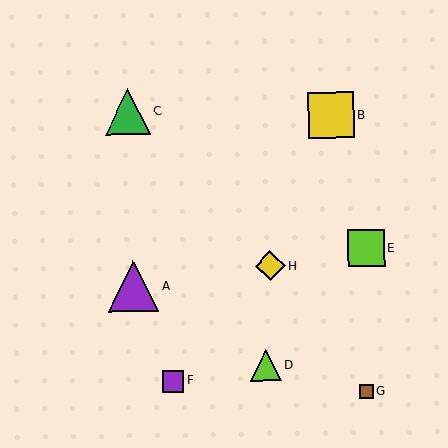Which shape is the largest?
The purple triangle (labeled A) is the largest.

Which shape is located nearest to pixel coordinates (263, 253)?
The yellow diamond (labeled H) at (270, 266) is nearest to that location.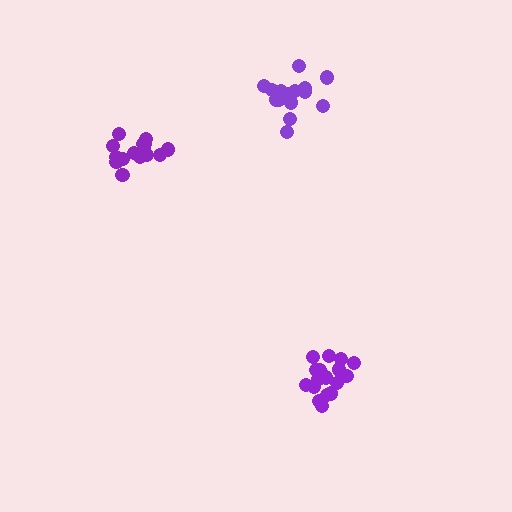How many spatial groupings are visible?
There are 3 spatial groupings.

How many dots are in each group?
Group 1: 15 dots, Group 2: 15 dots, Group 3: 18 dots (48 total).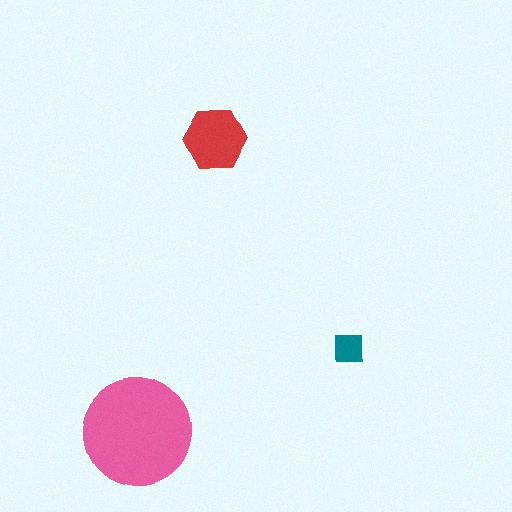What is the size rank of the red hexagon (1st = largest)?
2nd.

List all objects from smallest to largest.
The teal square, the red hexagon, the pink circle.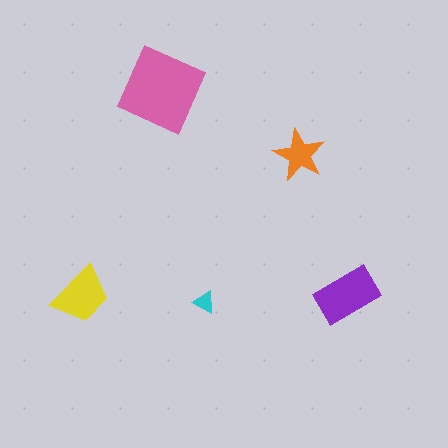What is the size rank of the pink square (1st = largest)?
1st.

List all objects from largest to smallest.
The pink square, the purple rectangle, the yellow trapezoid, the orange star, the cyan triangle.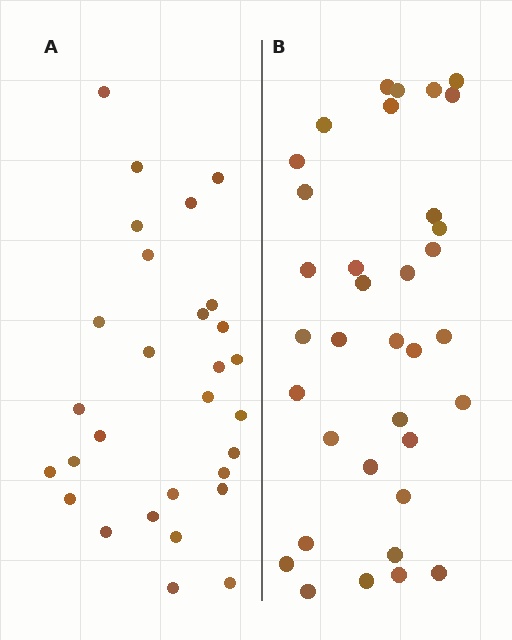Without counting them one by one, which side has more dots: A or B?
Region B (the right region) has more dots.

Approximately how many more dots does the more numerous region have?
Region B has about 6 more dots than region A.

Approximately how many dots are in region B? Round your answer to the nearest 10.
About 40 dots. (The exact count is 35, which rounds to 40.)